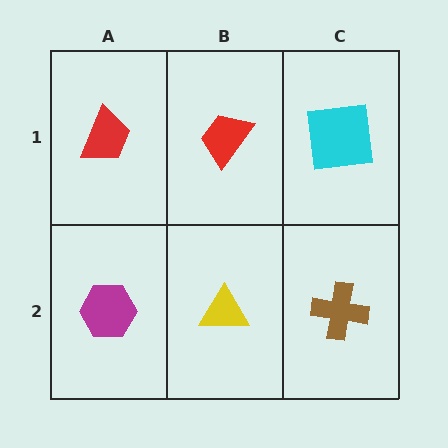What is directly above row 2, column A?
A red trapezoid.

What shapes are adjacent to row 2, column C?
A cyan square (row 1, column C), a yellow triangle (row 2, column B).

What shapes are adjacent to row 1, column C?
A brown cross (row 2, column C), a red trapezoid (row 1, column B).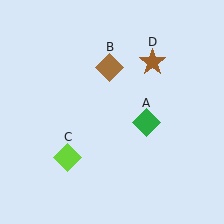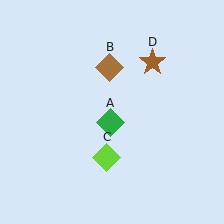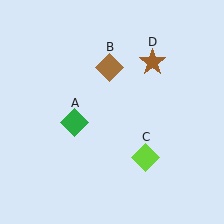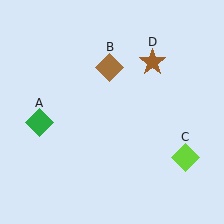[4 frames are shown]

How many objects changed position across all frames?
2 objects changed position: green diamond (object A), lime diamond (object C).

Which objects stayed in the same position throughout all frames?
Brown diamond (object B) and brown star (object D) remained stationary.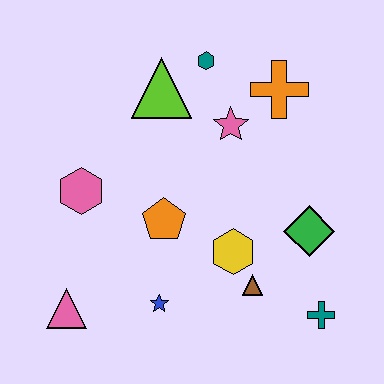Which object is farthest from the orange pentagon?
The teal cross is farthest from the orange pentagon.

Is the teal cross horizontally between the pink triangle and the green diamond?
No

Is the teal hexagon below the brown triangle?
No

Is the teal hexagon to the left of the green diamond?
Yes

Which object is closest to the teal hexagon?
The lime triangle is closest to the teal hexagon.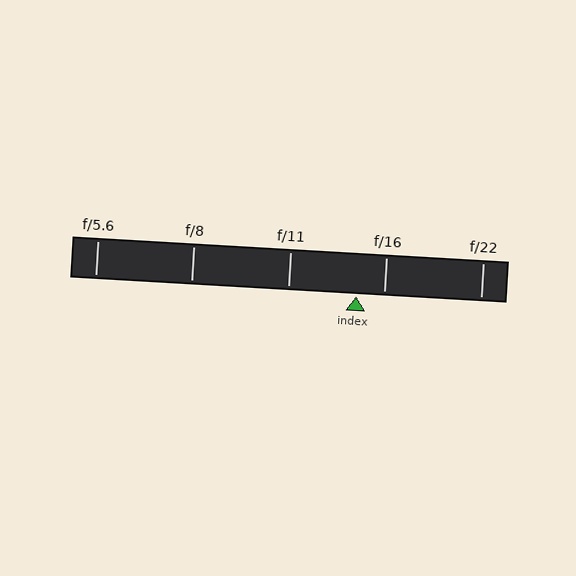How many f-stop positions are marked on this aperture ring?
There are 5 f-stop positions marked.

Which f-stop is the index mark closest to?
The index mark is closest to f/16.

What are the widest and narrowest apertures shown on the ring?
The widest aperture shown is f/5.6 and the narrowest is f/22.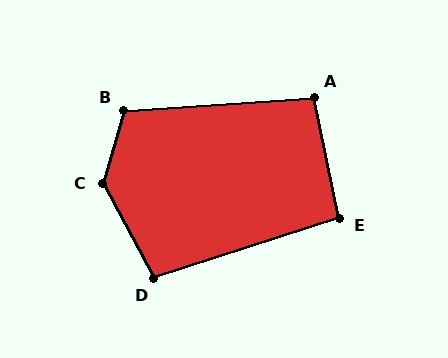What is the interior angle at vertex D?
Approximately 101 degrees (obtuse).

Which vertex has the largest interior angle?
C, at approximately 136 degrees.